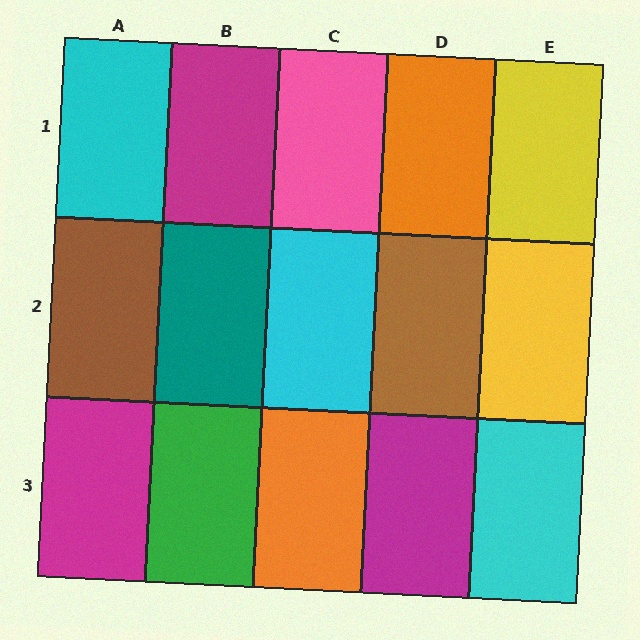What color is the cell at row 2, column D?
Brown.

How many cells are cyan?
3 cells are cyan.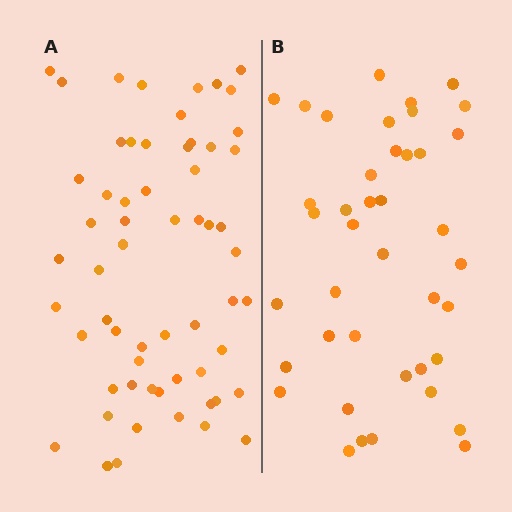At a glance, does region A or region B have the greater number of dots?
Region A (the left region) has more dots.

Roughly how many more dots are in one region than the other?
Region A has approximately 20 more dots than region B.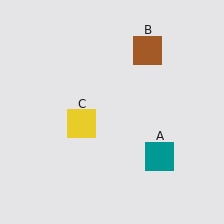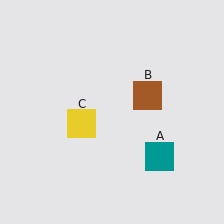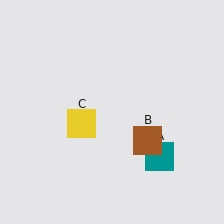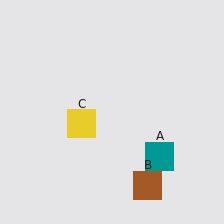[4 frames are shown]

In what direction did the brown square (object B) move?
The brown square (object B) moved down.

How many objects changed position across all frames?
1 object changed position: brown square (object B).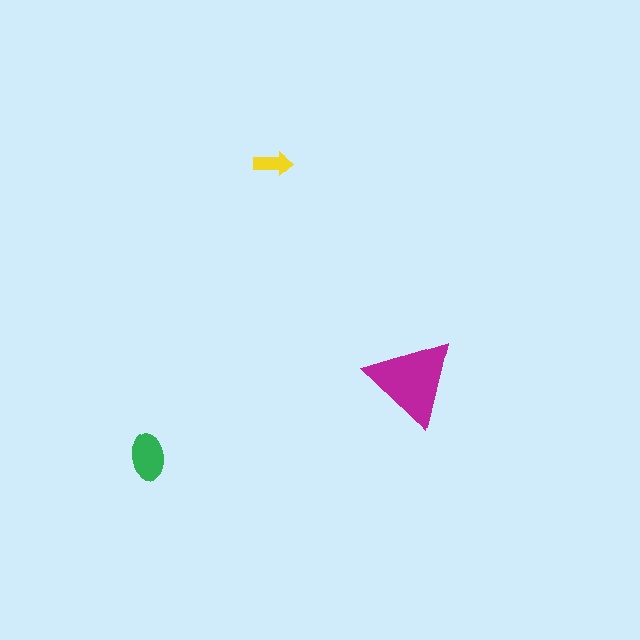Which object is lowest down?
The green ellipse is bottommost.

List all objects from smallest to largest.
The yellow arrow, the green ellipse, the magenta triangle.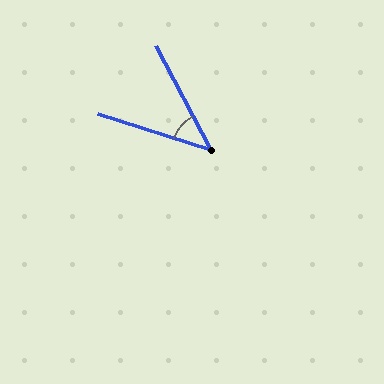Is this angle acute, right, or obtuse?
It is acute.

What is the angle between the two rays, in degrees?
Approximately 44 degrees.